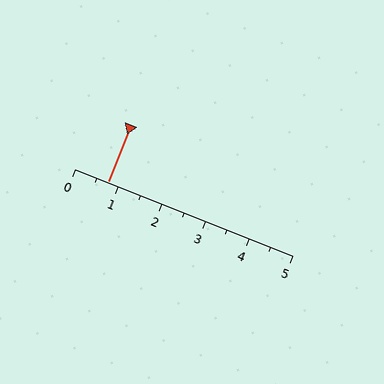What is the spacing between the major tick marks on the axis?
The major ticks are spaced 1 apart.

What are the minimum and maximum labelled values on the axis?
The axis runs from 0 to 5.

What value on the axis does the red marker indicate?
The marker indicates approximately 0.8.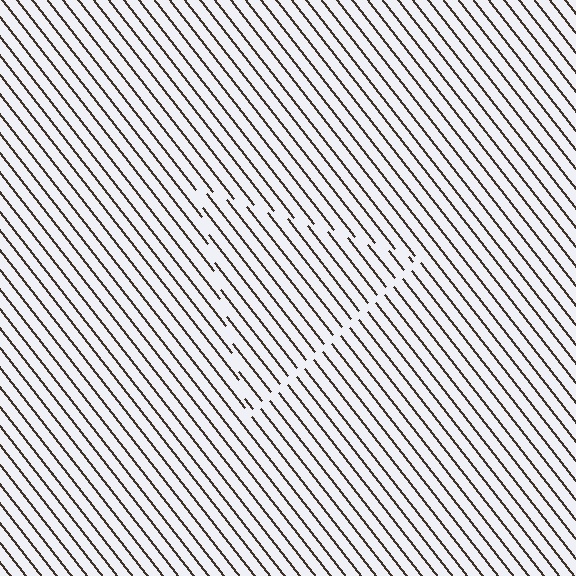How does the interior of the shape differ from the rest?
The interior of the shape contains the same grating, shifted by half a period — the contour is defined by the phase discontinuity where line-ends from the inner and outer gratings abut.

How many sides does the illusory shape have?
3 sides — the line-ends trace a triangle.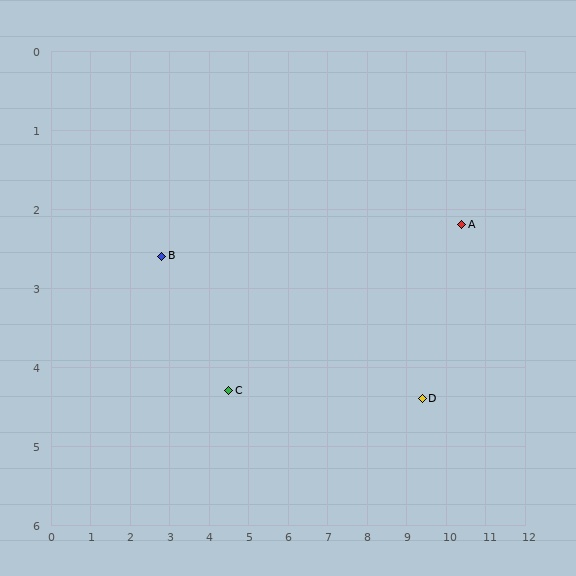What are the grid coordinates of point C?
Point C is at approximately (4.5, 4.3).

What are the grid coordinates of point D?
Point D is at approximately (9.4, 4.4).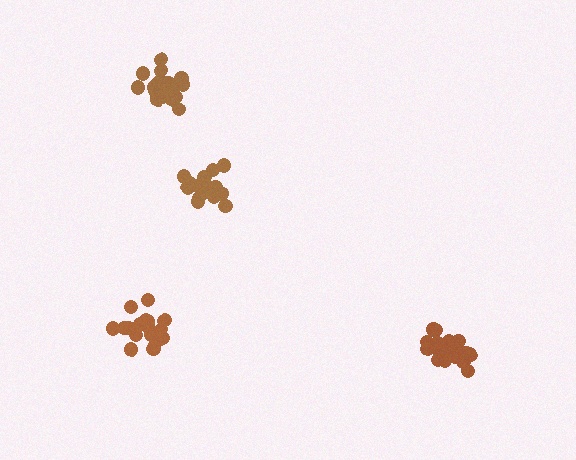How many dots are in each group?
Group 1: 19 dots, Group 2: 21 dots, Group 3: 16 dots, Group 4: 21 dots (77 total).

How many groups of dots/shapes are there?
There are 4 groups.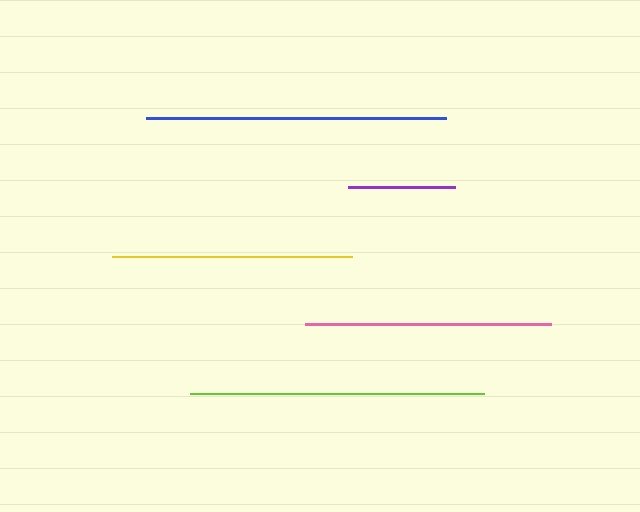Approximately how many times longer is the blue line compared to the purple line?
The blue line is approximately 2.8 times the length of the purple line.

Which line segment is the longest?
The blue line is the longest at approximately 300 pixels.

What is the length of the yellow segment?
The yellow segment is approximately 240 pixels long.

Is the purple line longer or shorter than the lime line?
The lime line is longer than the purple line.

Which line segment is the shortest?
The purple line is the shortest at approximately 107 pixels.